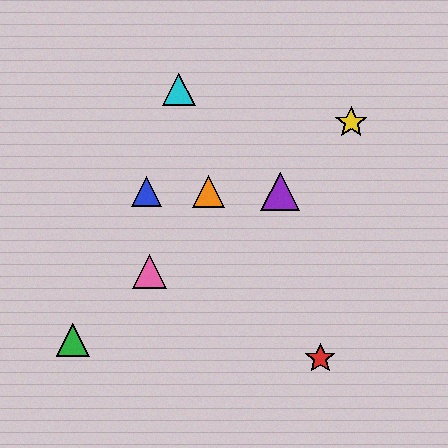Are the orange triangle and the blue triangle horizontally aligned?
Yes, both are at y≈191.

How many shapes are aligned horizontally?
3 shapes (the blue triangle, the purple triangle, the orange triangle) are aligned horizontally.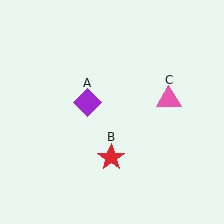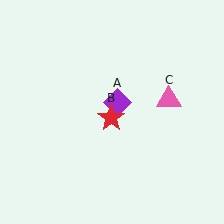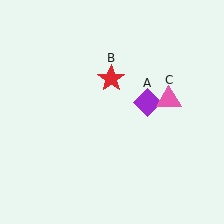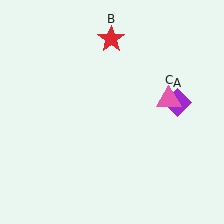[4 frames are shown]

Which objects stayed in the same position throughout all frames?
Pink triangle (object C) remained stationary.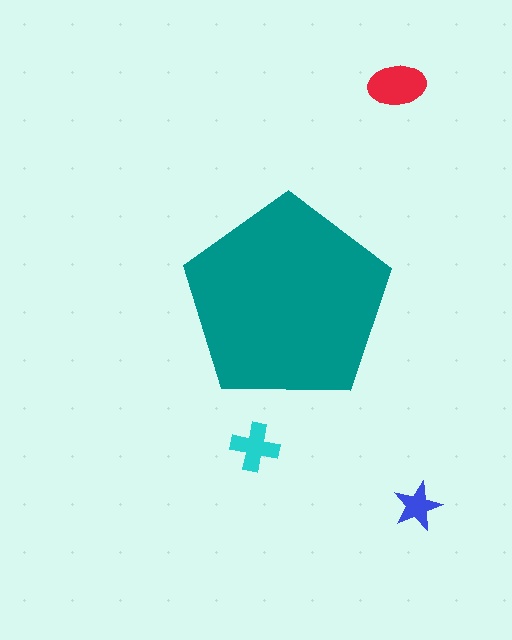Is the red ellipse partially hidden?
No, the red ellipse is fully visible.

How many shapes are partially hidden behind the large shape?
0 shapes are partially hidden.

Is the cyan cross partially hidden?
No, the cyan cross is fully visible.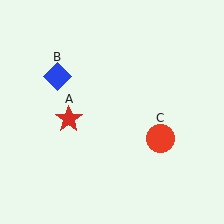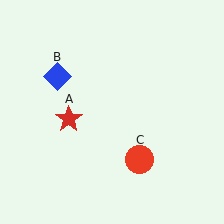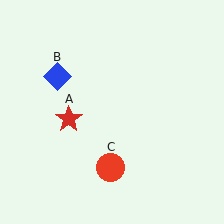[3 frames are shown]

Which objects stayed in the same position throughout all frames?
Red star (object A) and blue diamond (object B) remained stationary.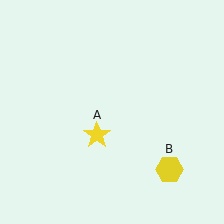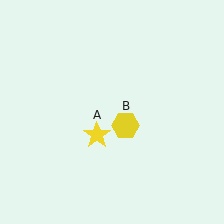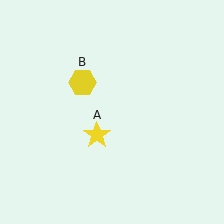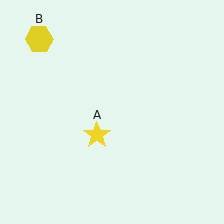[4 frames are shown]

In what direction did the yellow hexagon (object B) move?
The yellow hexagon (object B) moved up and to the left.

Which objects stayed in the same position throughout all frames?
Yellow star (object A) remained stationary.